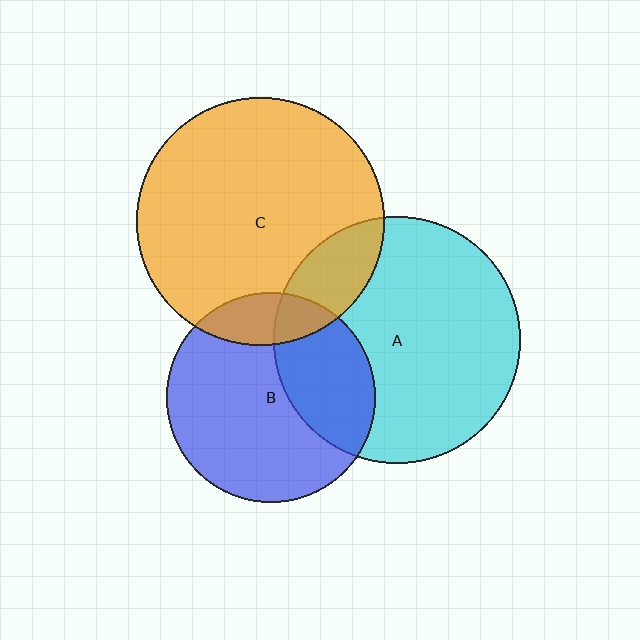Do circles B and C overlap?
Yes.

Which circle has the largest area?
Circle C (orange).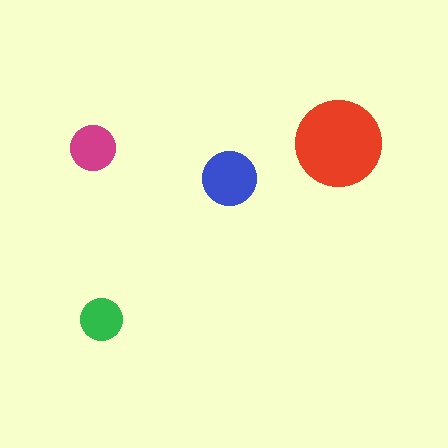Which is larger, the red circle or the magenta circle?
The red one.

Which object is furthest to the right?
The red circle is rightmost.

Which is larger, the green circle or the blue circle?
The blue one.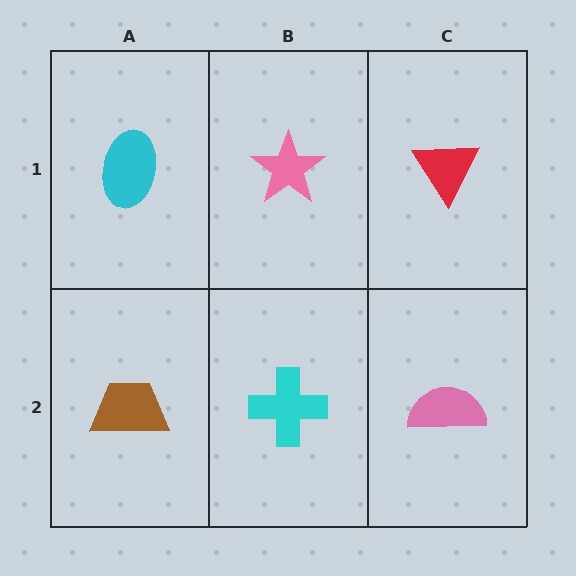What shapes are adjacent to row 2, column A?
A cyan ellipse (row 1, column A), a cyan cross (row 2, column B).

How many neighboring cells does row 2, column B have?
3.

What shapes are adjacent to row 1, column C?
A pink semicircle (row 2, column C), a pink star (row 1, column B).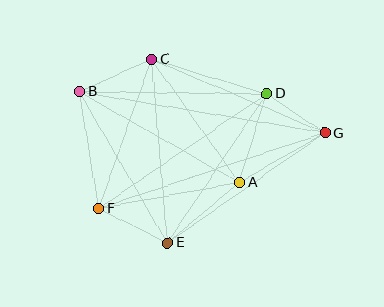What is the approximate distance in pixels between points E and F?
The distance between E and F is approximately 77 pixels.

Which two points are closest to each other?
Points D and G are closest to each other.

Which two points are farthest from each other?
Points B and G are farthest from each other.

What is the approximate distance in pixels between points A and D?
The distance between A and D is approximately 93 pixels.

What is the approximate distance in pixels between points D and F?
The distance between D and F is approximately 203 pixels.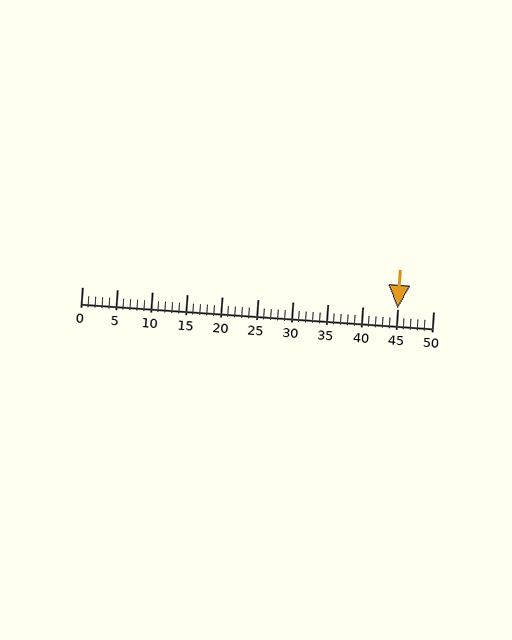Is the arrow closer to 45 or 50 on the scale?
The arrow is closer to 45.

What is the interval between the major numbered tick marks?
The major tick marks are spaced 5 units apart.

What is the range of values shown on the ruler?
The ruler shows values from 0 to 50.